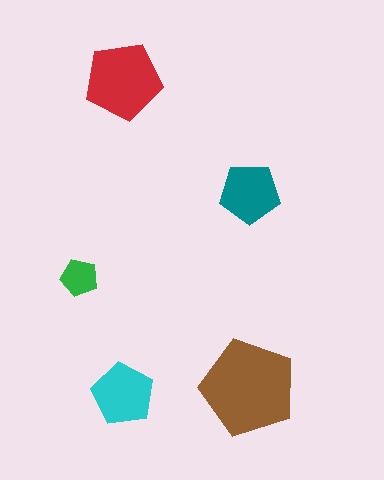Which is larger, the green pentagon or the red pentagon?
The red one.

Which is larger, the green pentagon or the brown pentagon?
The brown one.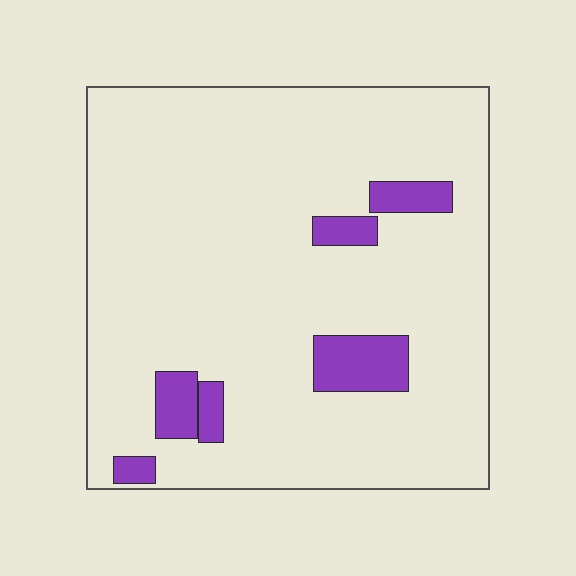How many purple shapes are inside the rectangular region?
6.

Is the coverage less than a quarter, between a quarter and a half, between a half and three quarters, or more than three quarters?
Less than a quarter.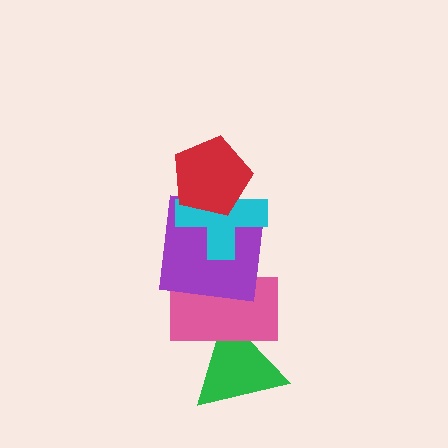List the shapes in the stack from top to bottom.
From top to bottom: the red pentagon, the cyan cross, the purple square, the pink rectangle, the green triangle.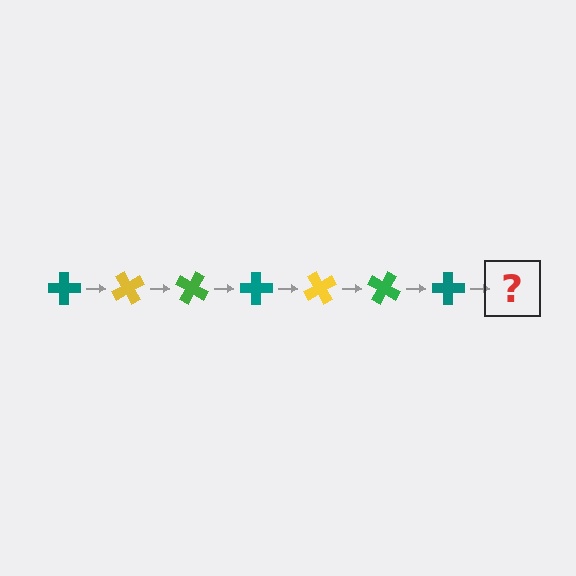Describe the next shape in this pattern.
It should be a yellow cross, rotated 420 degrees from the start.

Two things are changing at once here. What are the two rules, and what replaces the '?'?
The two rules are that it rotates 60 degrees each step and the color cycles through teal, yellow, and green. The '?' should be a yellow cross, rotated 420 degrees from the start.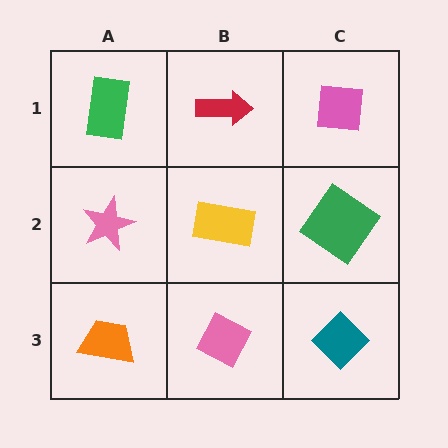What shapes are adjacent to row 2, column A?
A green rectangle (row 1, column A), an orange trapezoid (row 3, column A), a yellow rectangle (row 2, column B).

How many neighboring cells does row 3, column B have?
3.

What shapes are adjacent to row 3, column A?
A pink star (row 2, column A), a pink diamond (row 3, column B).